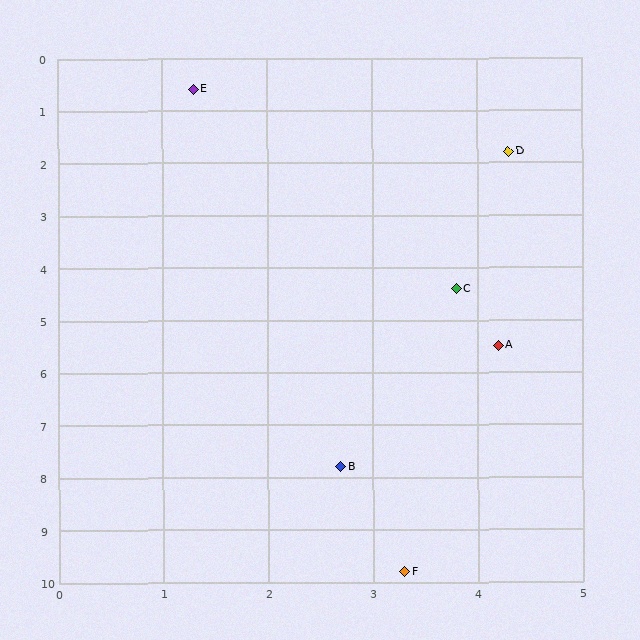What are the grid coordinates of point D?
Point D is at approximately (4.3, 1.8).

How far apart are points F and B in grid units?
Points F and B are about 2.1 grid units apart.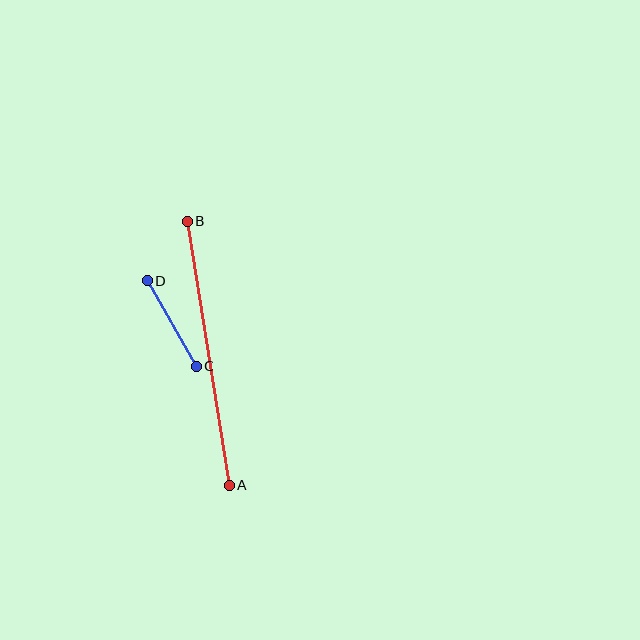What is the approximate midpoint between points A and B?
The midpoint is at approximately (208, 353) pixels.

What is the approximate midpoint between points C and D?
The midpoint is at approximately (172, 324) pixels.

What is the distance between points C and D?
The distance is approximately 98 pixels.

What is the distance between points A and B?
The distance is approximately 267 pixels.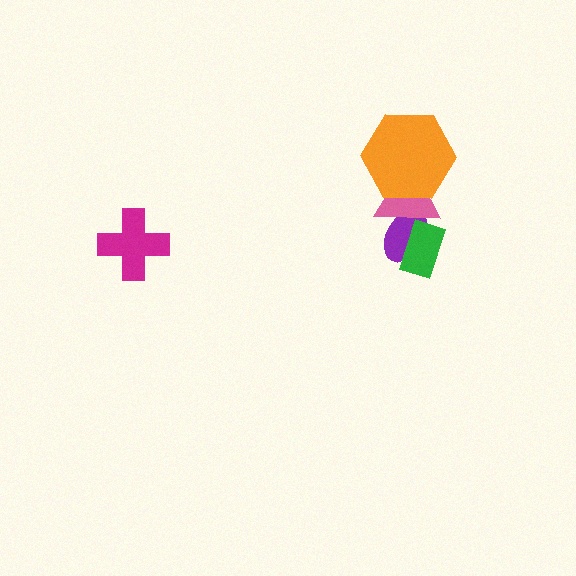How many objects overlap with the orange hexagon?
1 object overlaps with the orange hexagon.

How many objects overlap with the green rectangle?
2 objects overlap with the green rectangle.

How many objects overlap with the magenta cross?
0 objects overlap with the magenta cross.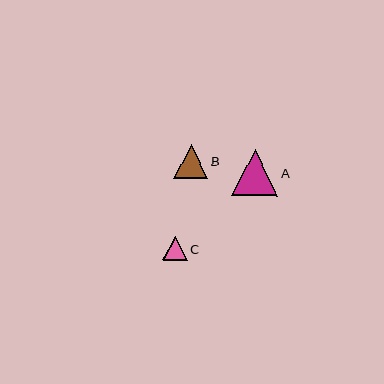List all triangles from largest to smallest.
From largest to smallest: A, B, C.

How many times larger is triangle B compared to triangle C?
Triangle B is approximately 1.4 times the size of triangle C.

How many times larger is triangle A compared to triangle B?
Triangle A is approximately 1.4 times the size of triangle B.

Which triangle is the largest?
Triangle A is the largest with a size of approximately 46 pixels.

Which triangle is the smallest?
Triangle C is the smallest with a size of approximately 25 pixels.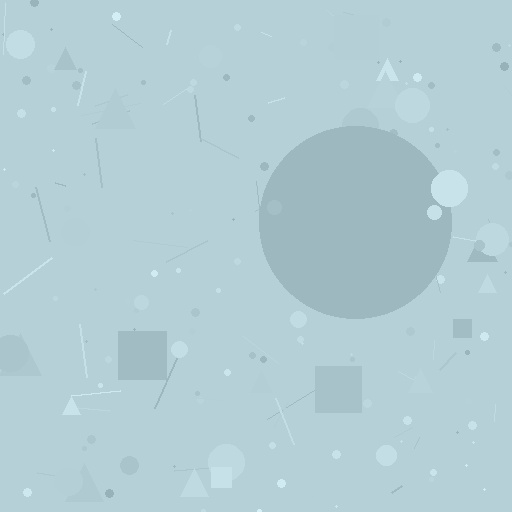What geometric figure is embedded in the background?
A circle is embedded in the background.